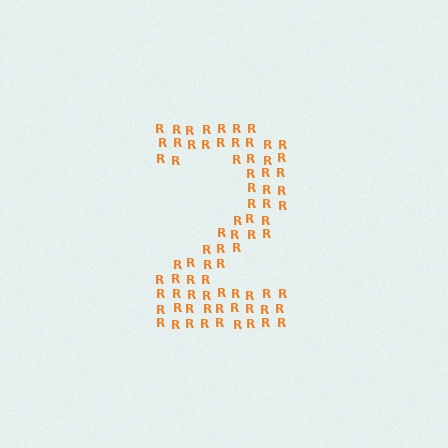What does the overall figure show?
The overall figure shows the digit 2.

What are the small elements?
The small elements are letter R's.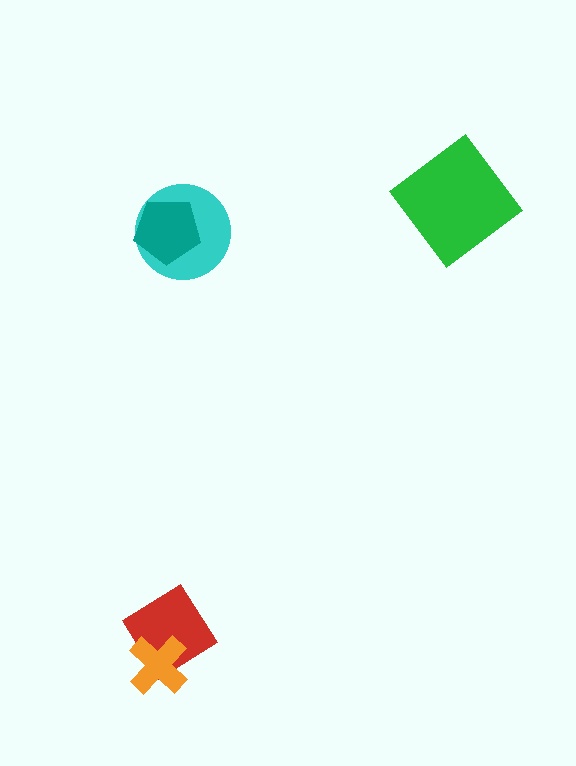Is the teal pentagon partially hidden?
No, no other shape covers it.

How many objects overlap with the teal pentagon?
1 object overlaps with the teal pentagon.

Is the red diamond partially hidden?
Yes, it is partially covered by another shape.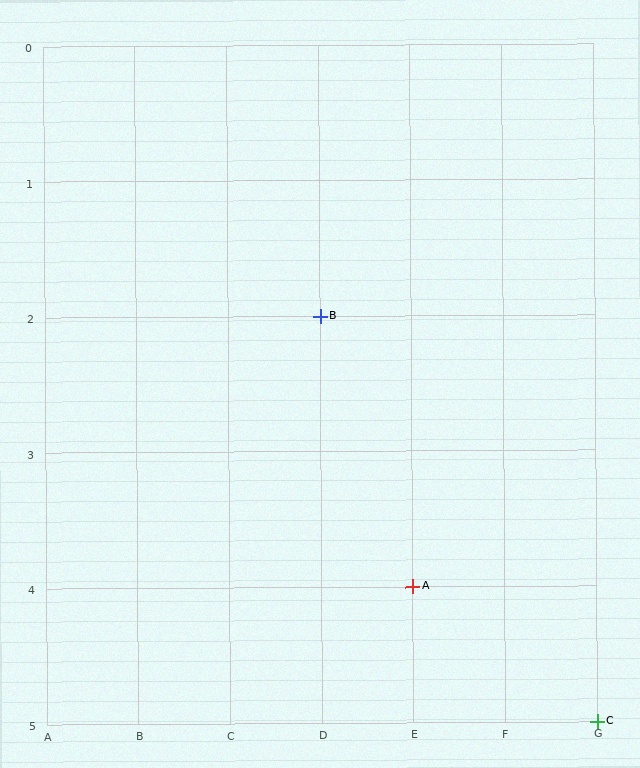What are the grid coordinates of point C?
Point C is at grid coordinates (G, 5).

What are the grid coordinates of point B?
Point B is at grid coordinates (D, 2).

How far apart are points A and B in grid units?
Points A and B are 1 column and 2 rows apart (about 2.2 grid units diagonally).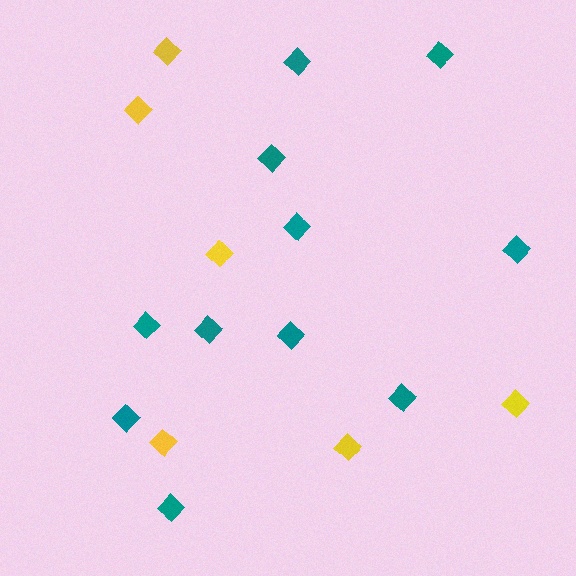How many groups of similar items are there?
There are 2 groups: one group of yellow diamonds (6) and one group of teal diamonds (11).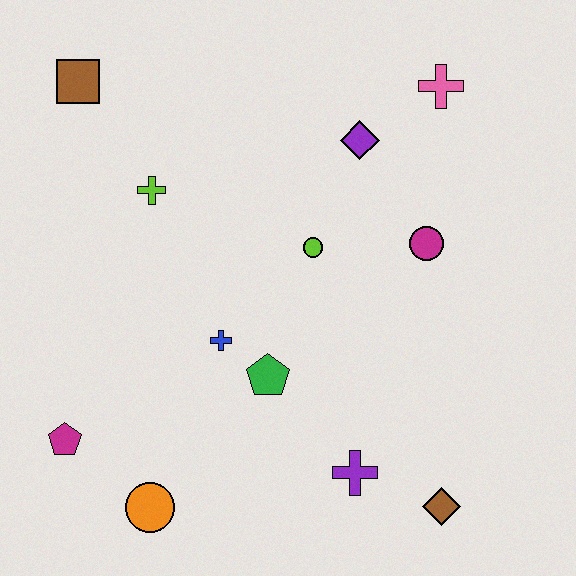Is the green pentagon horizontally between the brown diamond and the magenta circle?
No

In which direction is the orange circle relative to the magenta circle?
The orange circle is to the left of the magenta circle.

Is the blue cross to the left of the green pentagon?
Yes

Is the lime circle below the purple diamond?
Yes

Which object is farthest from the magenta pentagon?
The pink cross is farthest from the magenta pentagon.